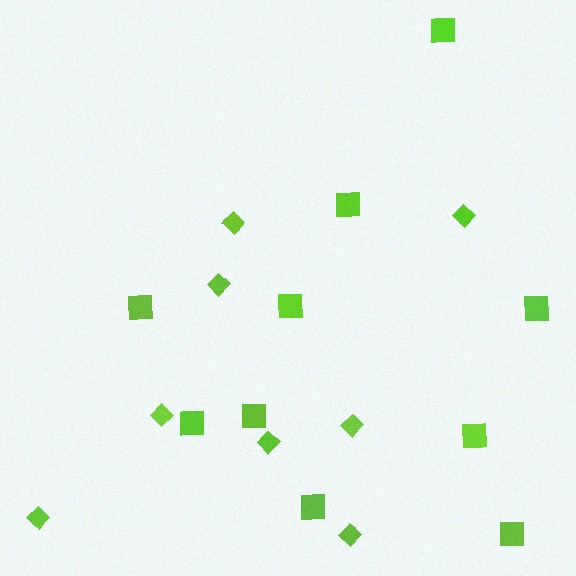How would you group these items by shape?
There are 2 groups: one group of diamonds (8) and one group of squares (10).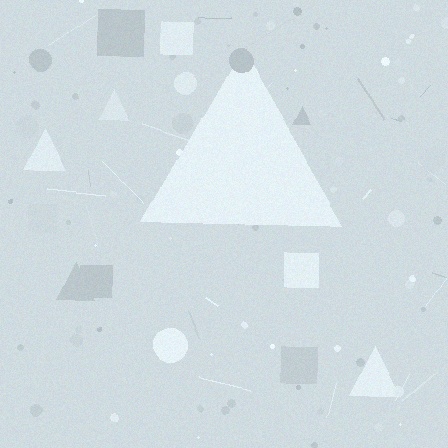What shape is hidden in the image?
A triangle is hidden in the image.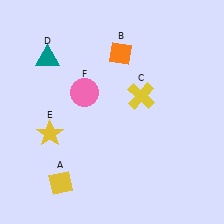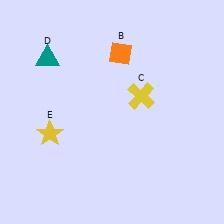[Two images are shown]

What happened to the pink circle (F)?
The pink circle (F) was removed in Image 2. It was in the top-left area of Image 1.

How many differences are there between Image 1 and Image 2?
There are 2 differences between the two images.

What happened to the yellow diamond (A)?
The yellow diamond (A) was removed in Image 2. It was in the bottom-left area of Image 1.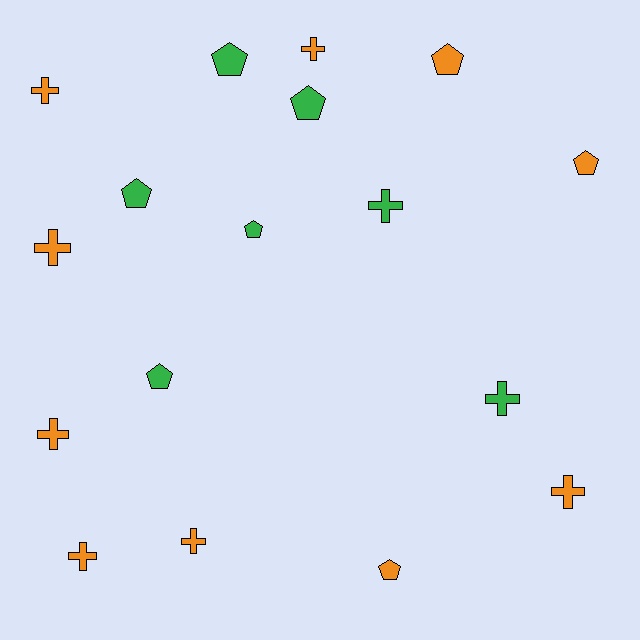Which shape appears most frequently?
Cross, with 9 objects.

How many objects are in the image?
There are 17 objects.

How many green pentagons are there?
There are 5 green pentagons.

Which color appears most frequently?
Orange, with 10 objects.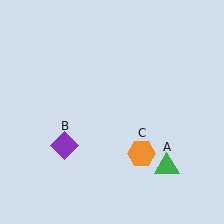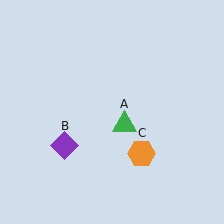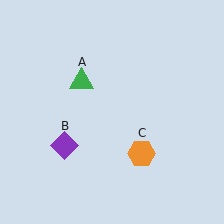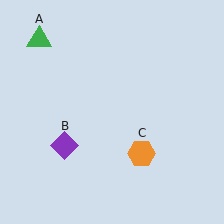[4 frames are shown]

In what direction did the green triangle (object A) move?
The green triangle (object A) moved up and to the left.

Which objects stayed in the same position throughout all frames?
Purple diamond (object B) and orange hexagon (object C) remained stationary.